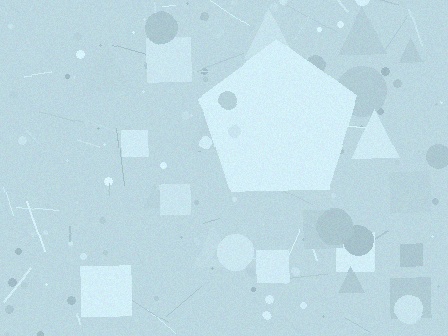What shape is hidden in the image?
A pentagon is hidden in the image.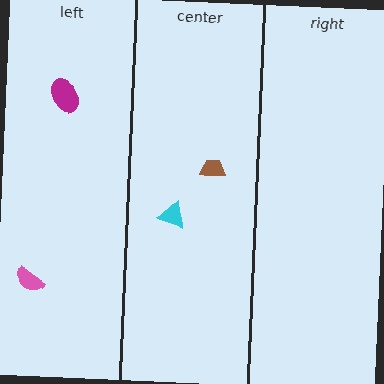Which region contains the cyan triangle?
The center region.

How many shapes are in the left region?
2.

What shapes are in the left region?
The magenta ellipse, the pink semicircle.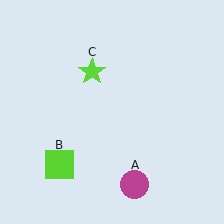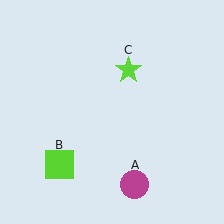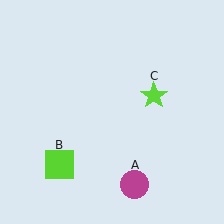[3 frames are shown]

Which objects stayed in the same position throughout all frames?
Magenta circle (object A) and lime square (object B) remained stationary.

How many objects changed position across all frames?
1 object changed position: lime star (object C).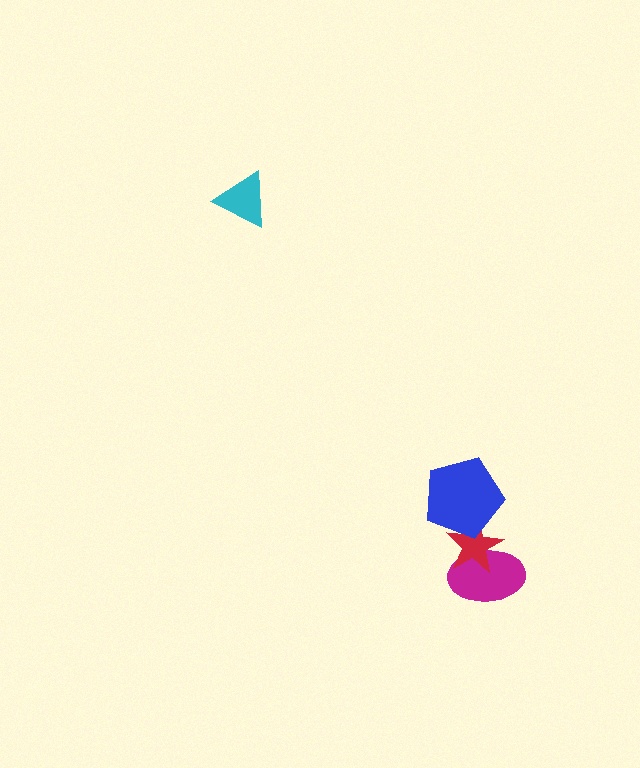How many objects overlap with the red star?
2 objects overlap with the red star.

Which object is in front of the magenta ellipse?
The red star is in front of the magenta ellipse.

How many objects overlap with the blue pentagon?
1 object overlaps with the blue pentagon.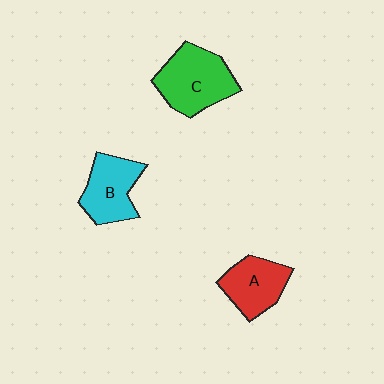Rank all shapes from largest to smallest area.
From largest to smallest: C (green), B (cyan), A (red).